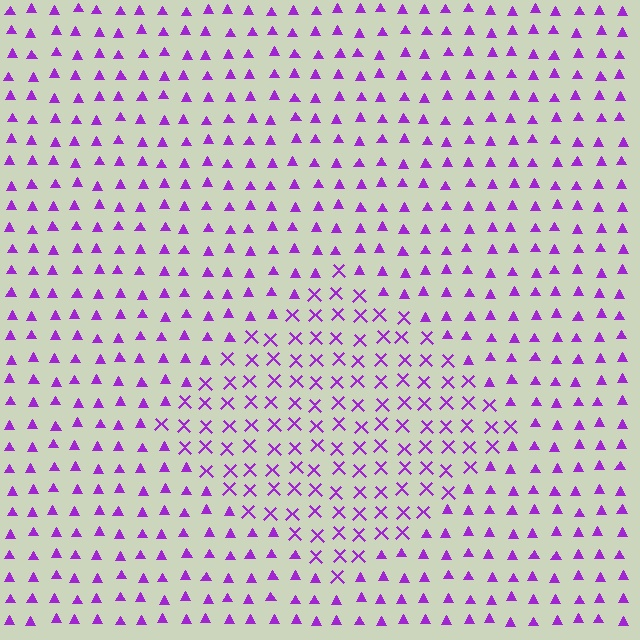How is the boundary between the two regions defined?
The boundary is defined by a change in element shape: X marks inside vs. triangles outside. All elements share the same color and spacing.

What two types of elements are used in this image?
The image uses X marks inside the diamond region and triangles outside it.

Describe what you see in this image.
The image is filled with small purple elements arranged in a uniform grid. A diamond-shaped region contains X marks, while the surrounding area contains triangles. The boundary is defined purely by the change in element shape.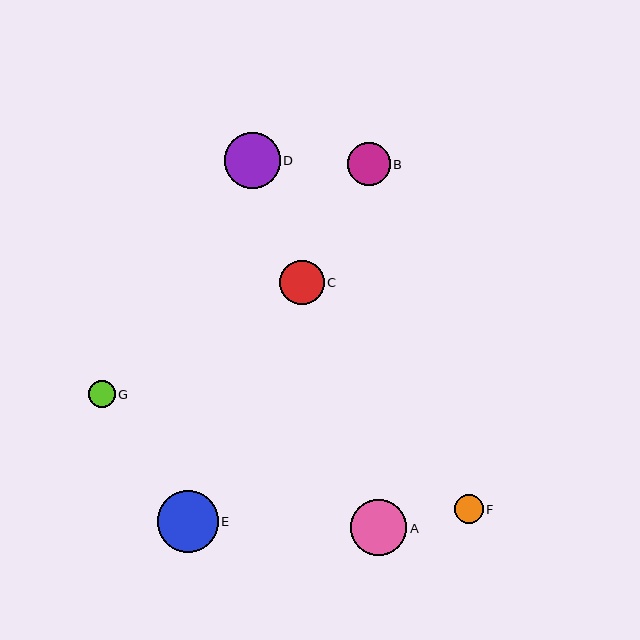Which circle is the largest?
Circle E is the largest with a size of approximately 61 pixels.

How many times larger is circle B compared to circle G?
Circle B is approximately 1.6 times the size of circle G.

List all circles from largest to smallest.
From largest to smallest: E, D, A, C, B, F, G.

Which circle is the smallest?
Circle G is the smallest with a size of approximately 27 pixels.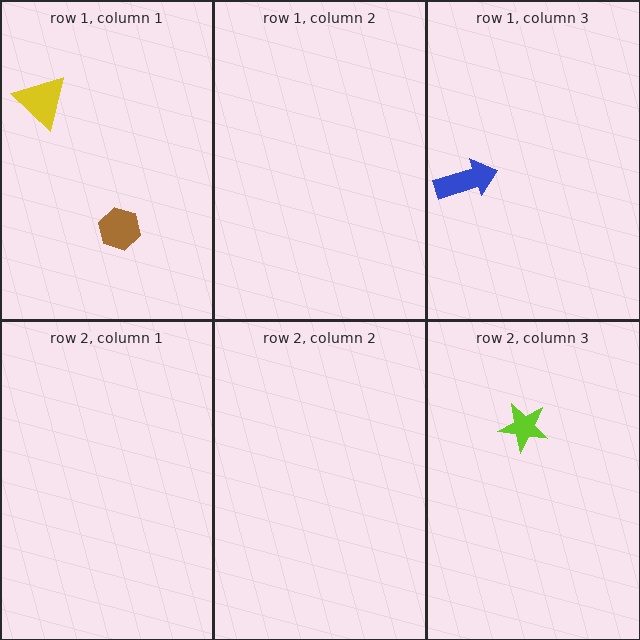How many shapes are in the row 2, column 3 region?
1.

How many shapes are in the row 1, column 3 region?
1.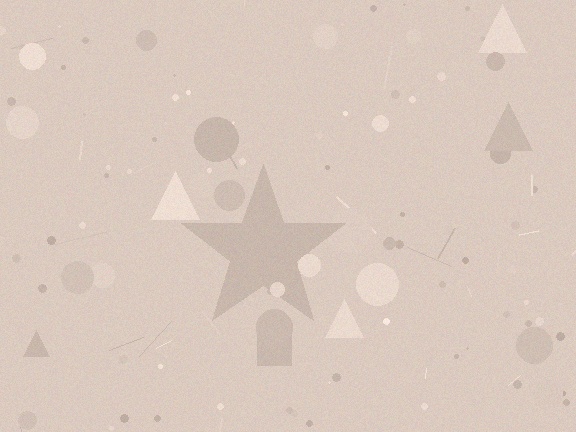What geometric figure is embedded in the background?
A star is embedded in the background.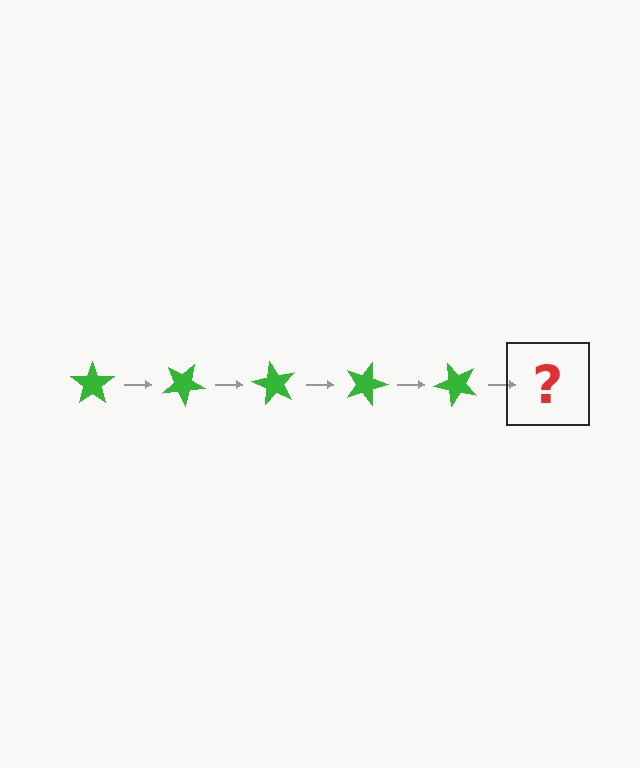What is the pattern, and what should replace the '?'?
The pattern is that the star rotates 30 degrees each step. The '?' should be a green star rotated 150 degrees.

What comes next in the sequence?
The next element should be a green star rotated 150 degrees.